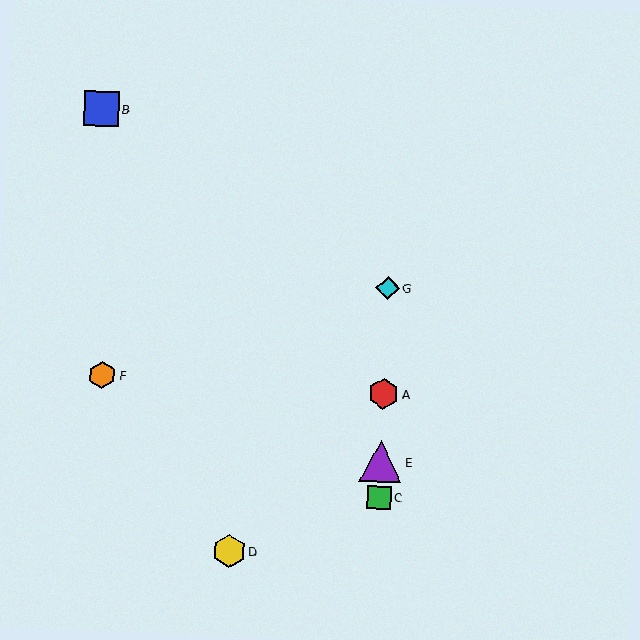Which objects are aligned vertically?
Objects A, C, E, G are aligned vertically.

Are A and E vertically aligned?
Yes, both are at x≈384.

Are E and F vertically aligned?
No, E is at x≈381 and F is at x≈102.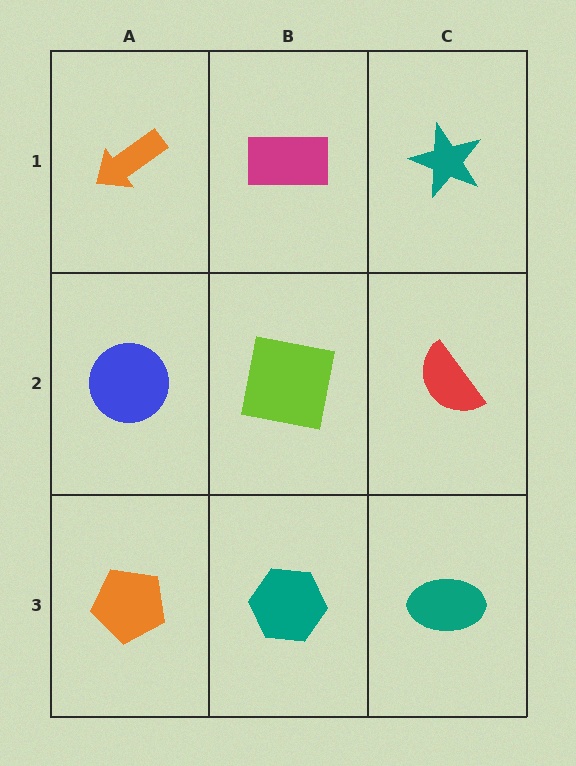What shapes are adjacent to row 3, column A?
A blue circle (row 2, column A), a teal hexagon (row 3, column B).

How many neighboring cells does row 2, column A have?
3.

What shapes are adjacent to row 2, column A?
An orange arrow (row 1, column A), an orange pentagon (row 3, column A), a lime square (row 2, column B).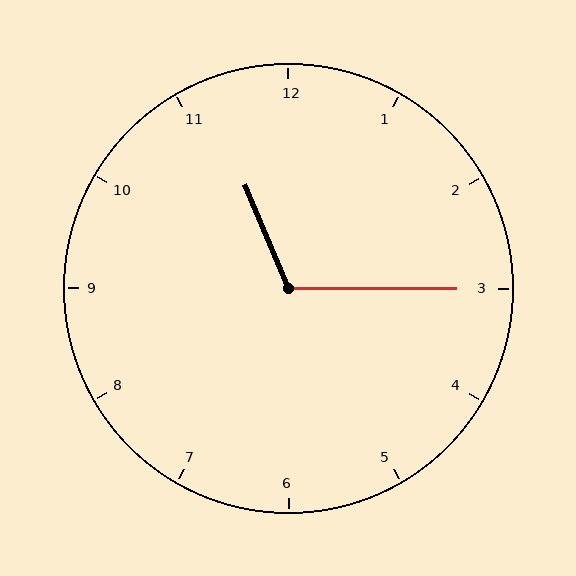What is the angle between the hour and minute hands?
Approximately 112 degrees.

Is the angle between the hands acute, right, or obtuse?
It is obtuse.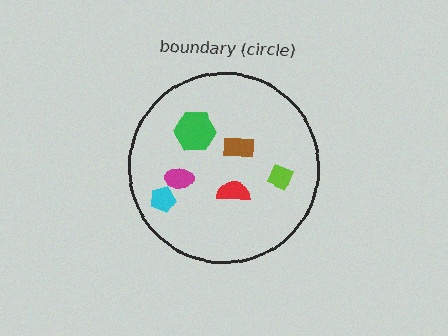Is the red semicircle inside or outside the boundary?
Inside.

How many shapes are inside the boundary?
6 inside, 0 outside.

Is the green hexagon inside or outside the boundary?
Inside.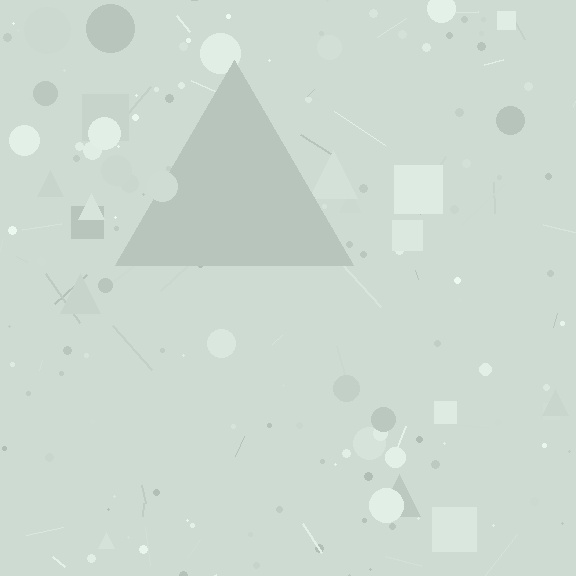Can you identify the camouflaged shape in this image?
The camouflaged shape is a triangle.